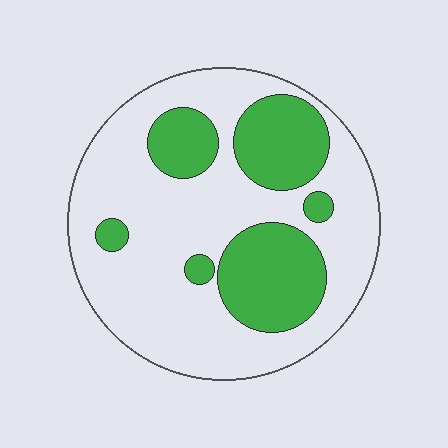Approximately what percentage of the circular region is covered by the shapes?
Approximately 30%.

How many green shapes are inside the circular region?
6.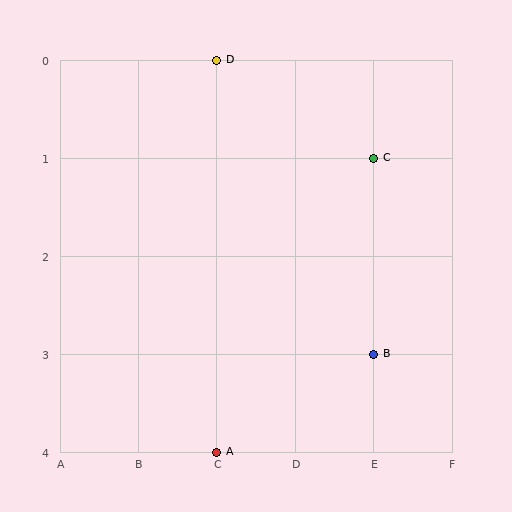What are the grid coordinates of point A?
Point A is at grid coordinates (C, 4).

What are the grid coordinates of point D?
Point D is at grid coordinates (C, 0).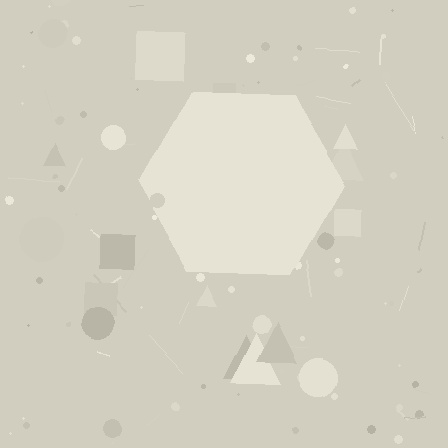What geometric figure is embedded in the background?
A hexagon is embedded in the background.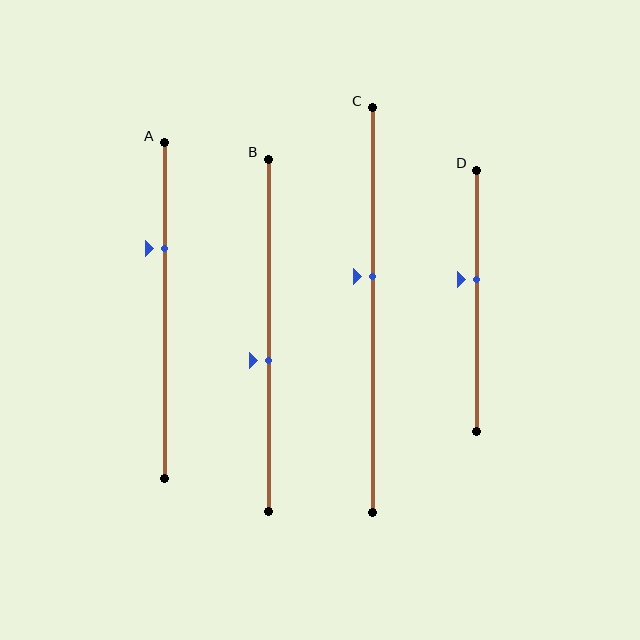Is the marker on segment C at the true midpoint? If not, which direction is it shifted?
No, the marker on segment C is shifted upward by about 8% of the segment length.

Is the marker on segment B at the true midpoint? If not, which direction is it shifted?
No, the marker on segment B is shifted downward by about 7% of the segment length.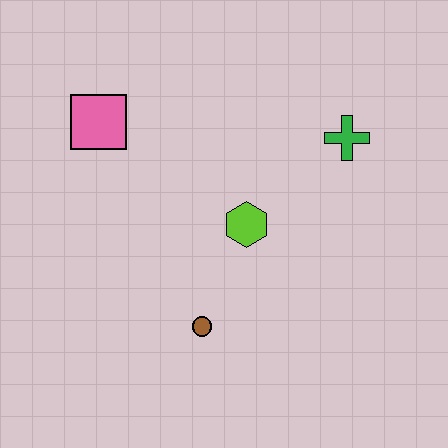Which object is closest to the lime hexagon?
The brown circle is closest to the lime hexagon.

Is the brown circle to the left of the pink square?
No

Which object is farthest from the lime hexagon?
The pink square is farthest from the lime hexagon.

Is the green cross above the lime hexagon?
Yes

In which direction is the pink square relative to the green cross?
The pink square is to the left of the green cross.